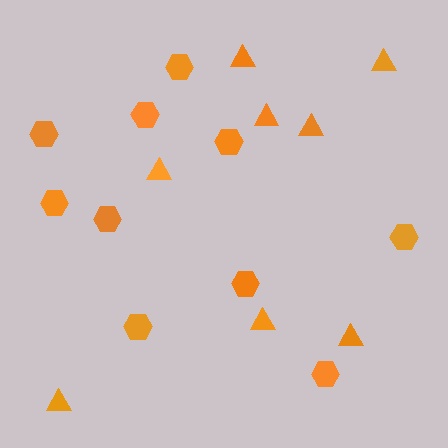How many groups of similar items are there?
There are 2 groups: one group of triangles (8) and one group of hexagons (10).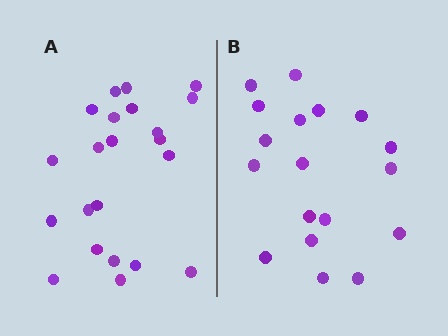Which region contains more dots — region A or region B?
Region A (the left region) has more dots.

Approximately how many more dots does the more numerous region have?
Region A has about 4 more dots than region B.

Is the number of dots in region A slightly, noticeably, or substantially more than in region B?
Region A has only slightly more — the two regions are fairly close. The ratio is roughly 1.2 to 1.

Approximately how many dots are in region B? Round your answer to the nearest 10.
About 20 dots. (The exact count is 18, which rounds to 20.)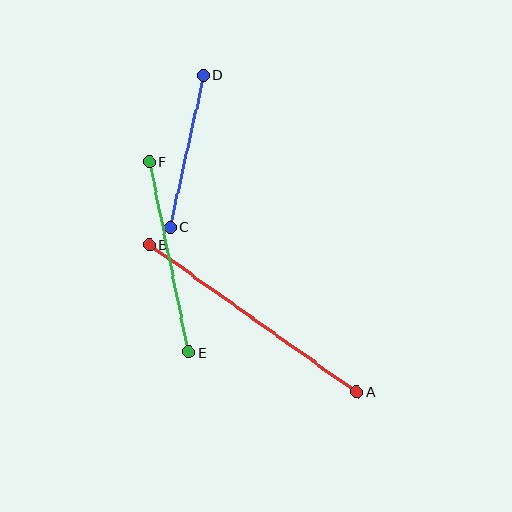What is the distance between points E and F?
The distance is approximately 194 pixels.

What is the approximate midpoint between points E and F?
The midpoint is at approximately (169, 257) pixels.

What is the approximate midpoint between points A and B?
The midpoint is at approximately (253, 318) pixels.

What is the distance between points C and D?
The distance is approximately 156 pixels.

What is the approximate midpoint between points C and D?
The midpoint is at approximately (187, 151) pixels.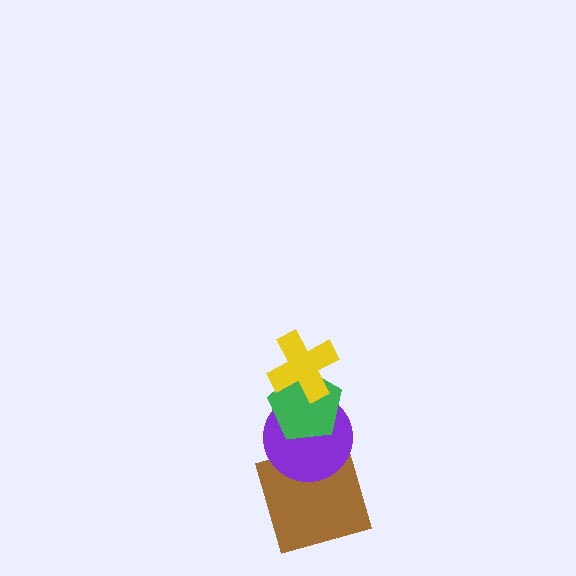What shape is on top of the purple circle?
The green pentagon is on top of the purple circle.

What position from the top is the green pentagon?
The green pentagon is 2nd from the top.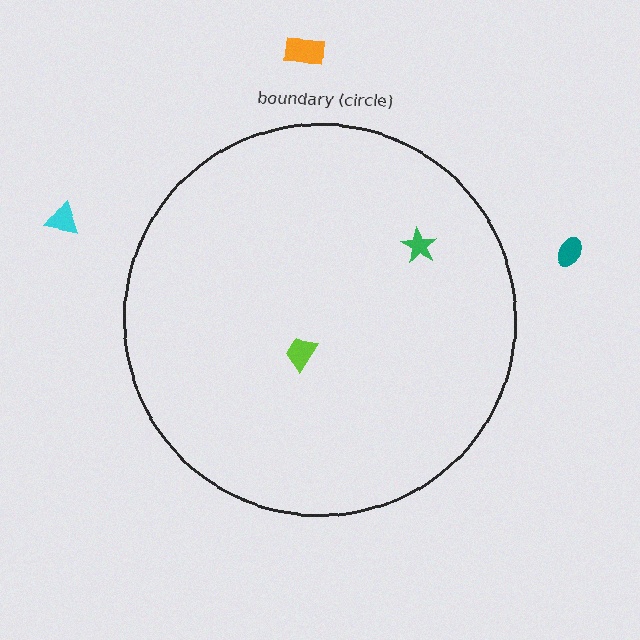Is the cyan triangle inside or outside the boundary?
Outside.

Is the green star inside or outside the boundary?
Inside.